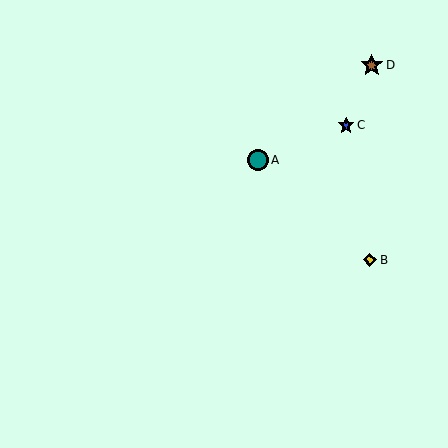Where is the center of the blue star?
The center of the blue star is at (346, 126).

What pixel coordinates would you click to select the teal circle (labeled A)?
Click at (258, 160) to select the teal circle A.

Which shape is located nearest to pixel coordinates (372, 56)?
The brown star (labeled D) at (372, 65) is nearest to that location.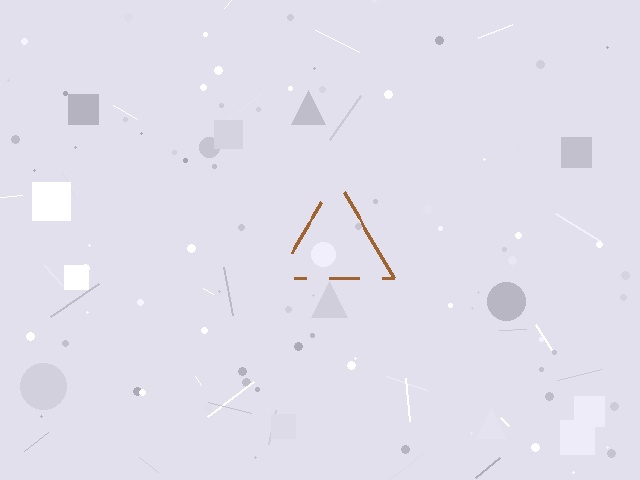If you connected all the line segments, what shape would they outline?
They would outline a triangle.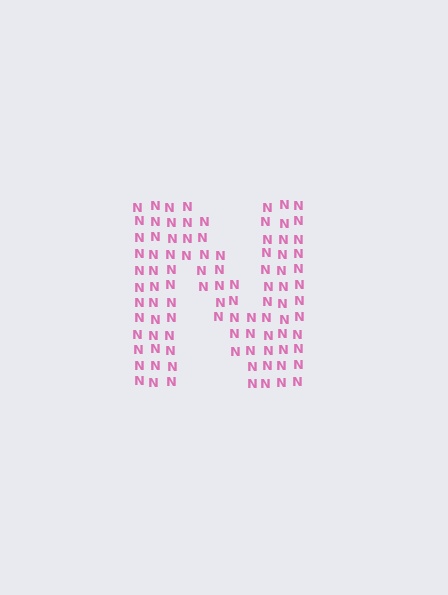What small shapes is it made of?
It is made of small letter N's.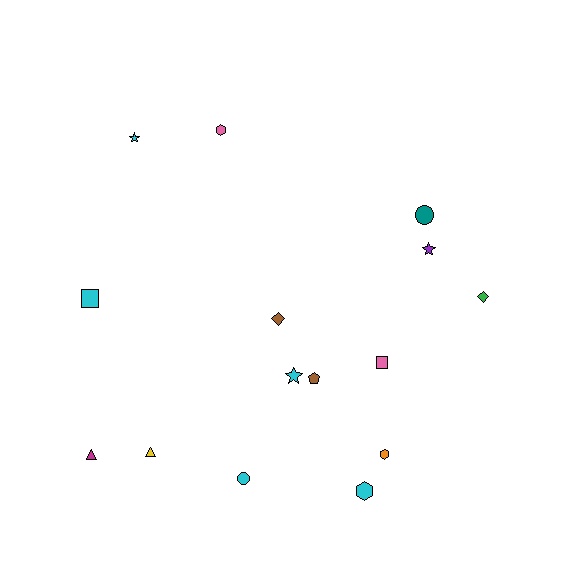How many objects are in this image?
There are 15 objects.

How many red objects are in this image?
There are no red objects.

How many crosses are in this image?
There are no crosses.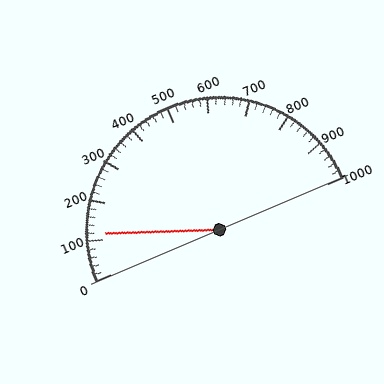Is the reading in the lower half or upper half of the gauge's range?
The reading is in the lower half of the range (0 to 1000).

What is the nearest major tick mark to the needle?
The nearest major tick mark is 100.